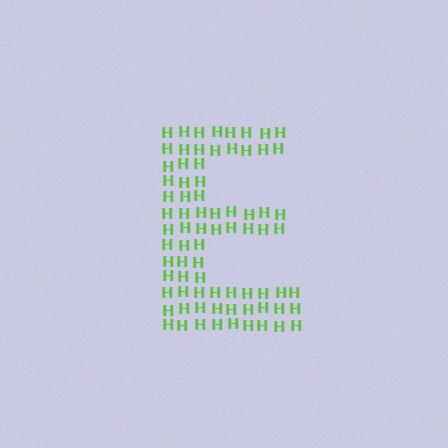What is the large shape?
The large shape is the letter E.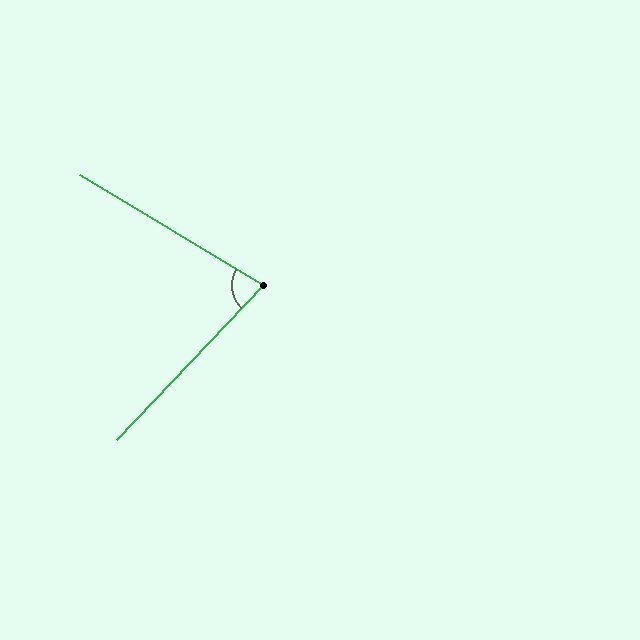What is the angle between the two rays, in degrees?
Approximately 77 degrees.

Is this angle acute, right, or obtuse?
It is acute.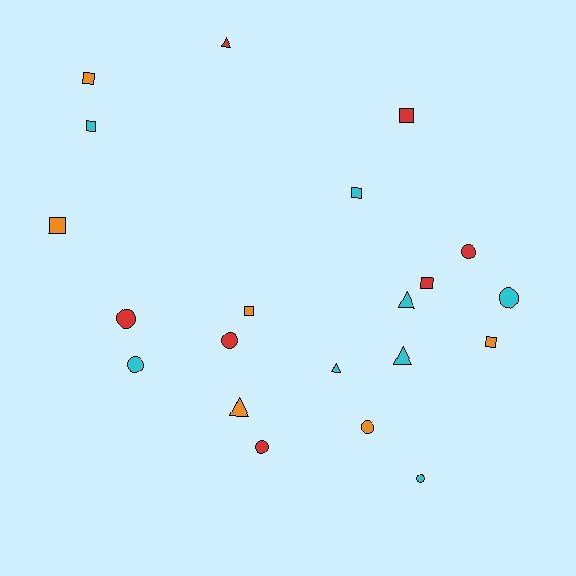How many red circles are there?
There are 4 red circles.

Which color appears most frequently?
Cyan, with 8 objects.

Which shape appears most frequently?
Circle, with 8 objects.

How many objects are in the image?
There are 21 objects.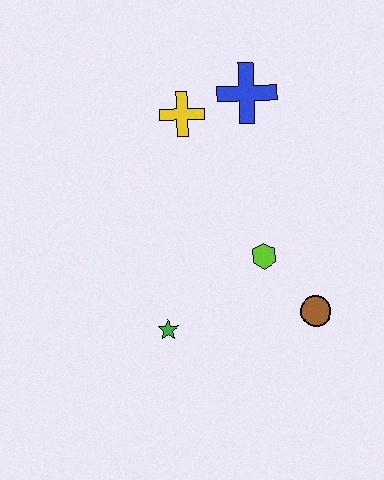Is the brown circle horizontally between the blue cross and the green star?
No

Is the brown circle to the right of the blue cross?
Yes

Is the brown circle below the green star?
No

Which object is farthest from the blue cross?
The green star is farthest from the blue cross.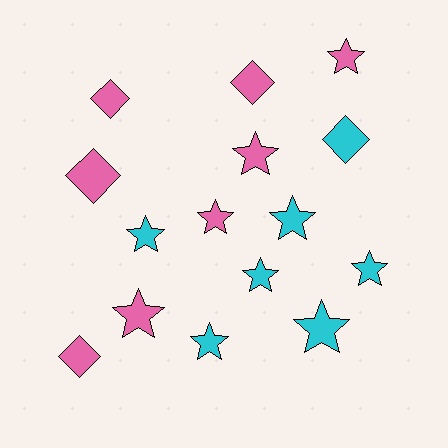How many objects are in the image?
There are 15 objects.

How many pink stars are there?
There are 4 pink stars.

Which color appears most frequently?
Pink, with 8 objects.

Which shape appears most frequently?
Star, with 10 objects.